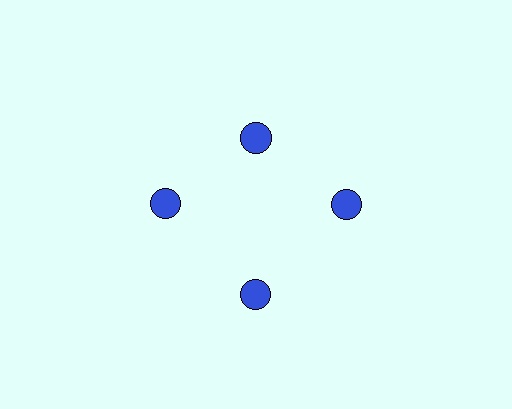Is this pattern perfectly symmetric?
No. The 4 blue circles are arranged in a ring, but one element near the 12 o'clock position is pulled inward toward the center, breaking the 4-fold rotational symmetry.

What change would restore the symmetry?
The symmetry would be restored by moving it outward, back onto the ring so that all 4 circles sit at equal angles and equal distance from the center.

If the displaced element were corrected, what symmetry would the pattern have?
It would have 4-fold rotational symmetry — the pattern would map onto itself every 90 degrees.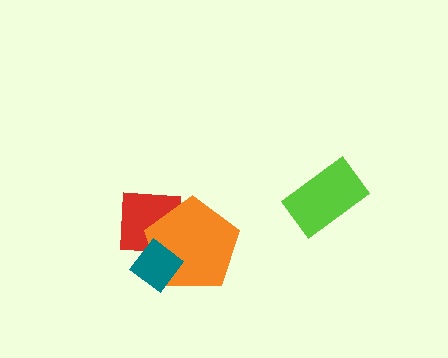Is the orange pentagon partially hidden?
Yes, it is partially covered by another shape.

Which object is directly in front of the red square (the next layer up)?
The orange pentagon is directly in front of the red square.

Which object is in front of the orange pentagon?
The teal diamond is in front of the orange pentagon.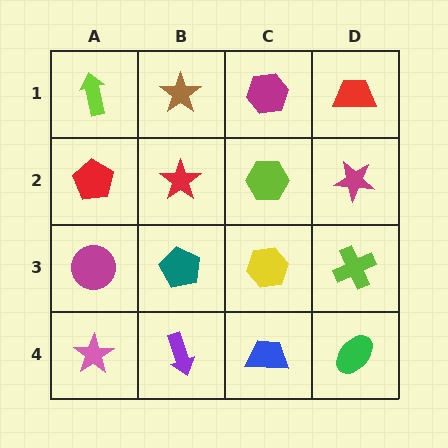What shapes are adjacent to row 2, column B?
A brown star (row 1, column B), a teal pentagon (row 3, column B), a red pentagon (row 2, column A), a lime hexagon (row 2, column C).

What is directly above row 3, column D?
A magenta star.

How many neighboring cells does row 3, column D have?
3.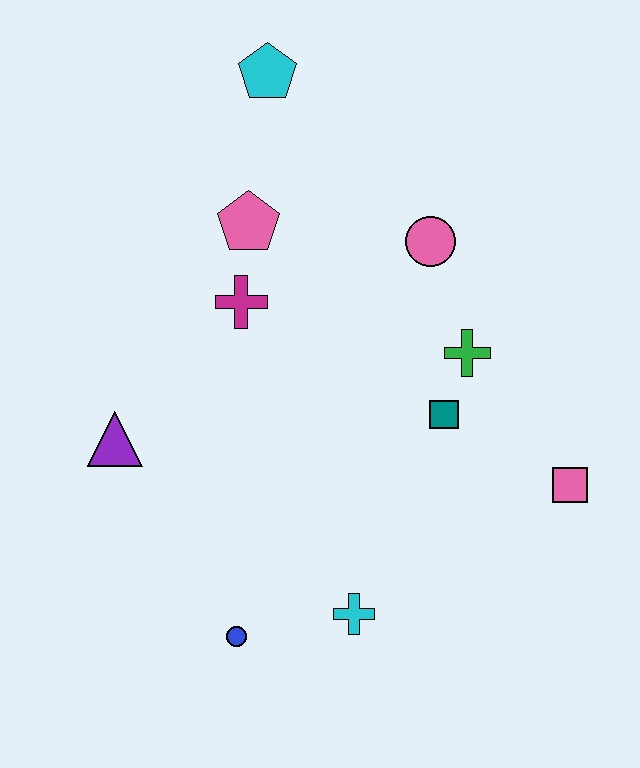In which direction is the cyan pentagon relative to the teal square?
The cyan pentagon is above the teal square.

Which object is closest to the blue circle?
The cyan cross is closest to the blue circle.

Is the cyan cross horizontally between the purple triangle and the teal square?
Yes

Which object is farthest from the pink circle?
The blue circle is farthest from the pink circle.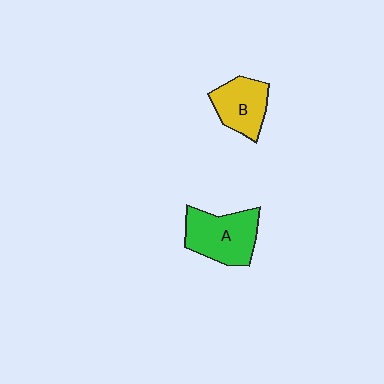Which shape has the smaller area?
Shape B (yellow).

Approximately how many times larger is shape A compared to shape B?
Approximately 1.3 times.